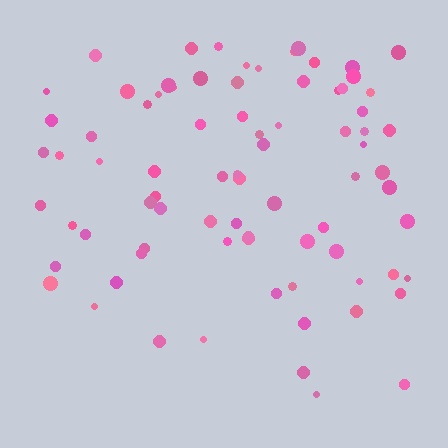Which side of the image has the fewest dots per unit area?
The bottom.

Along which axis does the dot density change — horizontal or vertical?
Vertical.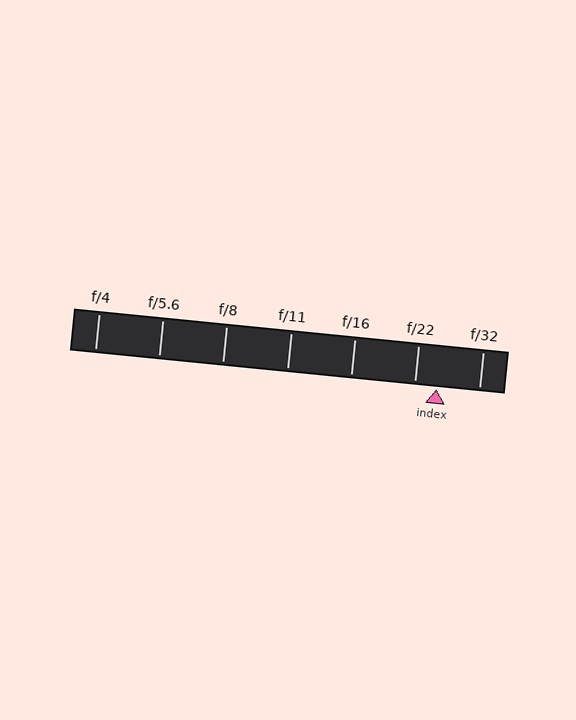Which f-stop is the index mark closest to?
The index mark is closest to f/22.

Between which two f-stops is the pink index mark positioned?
The index mark is between f/22 and f/32.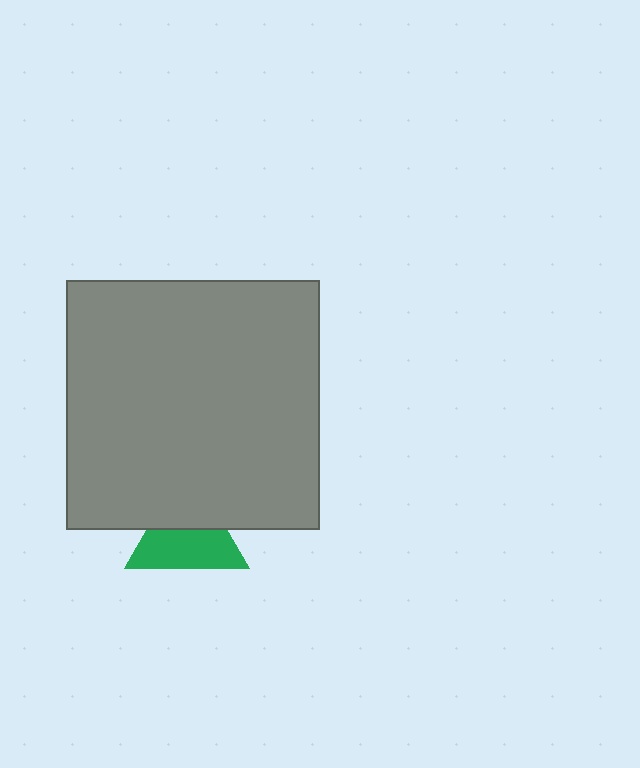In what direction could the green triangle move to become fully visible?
The green triangle could move down. That would shift it out from behind the gray rectangle entirely.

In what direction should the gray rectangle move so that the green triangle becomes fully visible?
The gray rectangle should move up. That is the shortest direction to clear the overlap and leave the green triangle fully visible.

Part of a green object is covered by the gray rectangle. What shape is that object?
It is a triangle.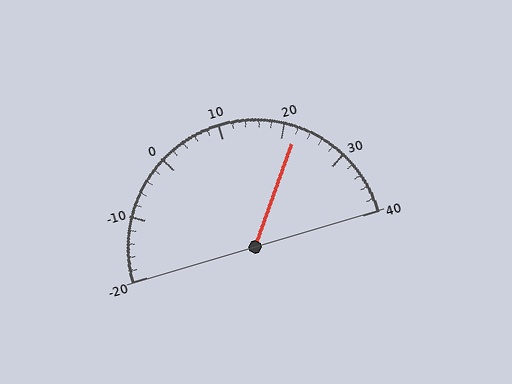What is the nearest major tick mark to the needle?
The nearest major tick mark is 20.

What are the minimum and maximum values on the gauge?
The gauge ranges from -20 to 40.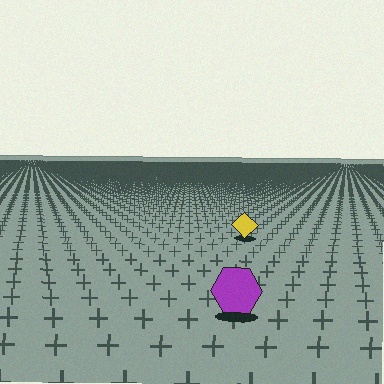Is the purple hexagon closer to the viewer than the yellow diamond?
Yes. The purple hexagon is closer — you can tell from the texture gradient: the ground texture is coarser near it.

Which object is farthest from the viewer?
The yellow diamond is farthest from the viewer. It appears smaller and the ground texture around it is denser.